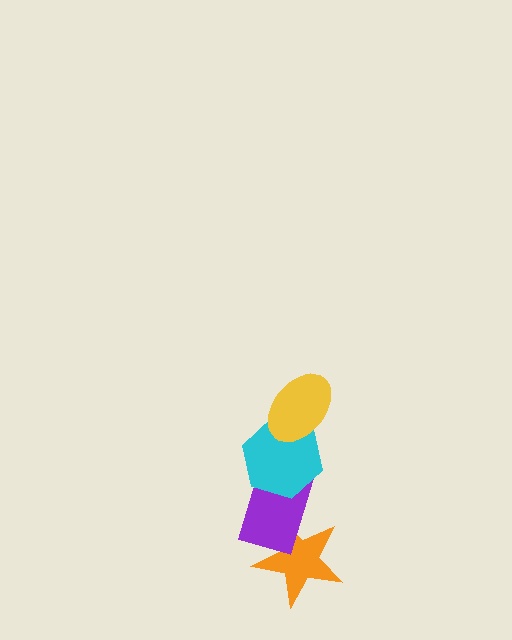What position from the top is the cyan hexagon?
The cyan hexagon is 2nd from the top.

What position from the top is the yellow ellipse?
The yellow ellipse is 1st from the top.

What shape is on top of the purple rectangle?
The cyan hexagon is on top of the purple rectangle.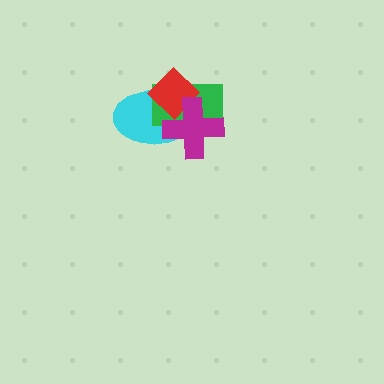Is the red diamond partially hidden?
Yes, it is partially covered by another shape.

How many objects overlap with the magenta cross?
3 objects overlap with the magenta cross.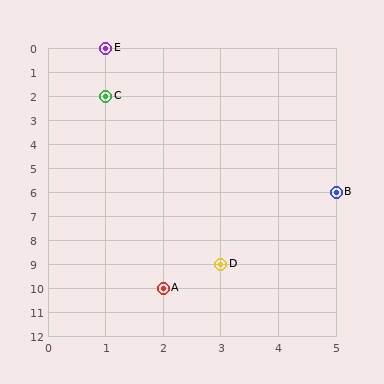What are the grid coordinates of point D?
Point D is at grid coordinates (3, 9).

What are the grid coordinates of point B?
Point B is at grid coordinates (5, 6).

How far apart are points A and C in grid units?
Points A and C are 1 column and 8 rows apart (about 8.1 grid units diagonally).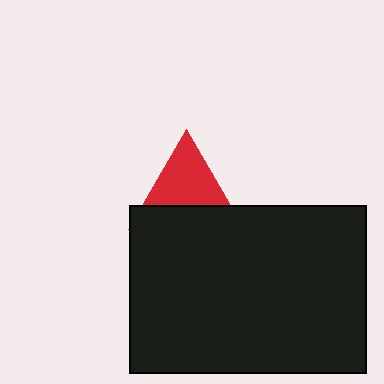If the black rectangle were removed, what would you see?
You would see the complete red triangle.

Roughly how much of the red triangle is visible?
About half of it is visible (roughly 58%).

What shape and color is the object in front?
The object in front is a black rectangle.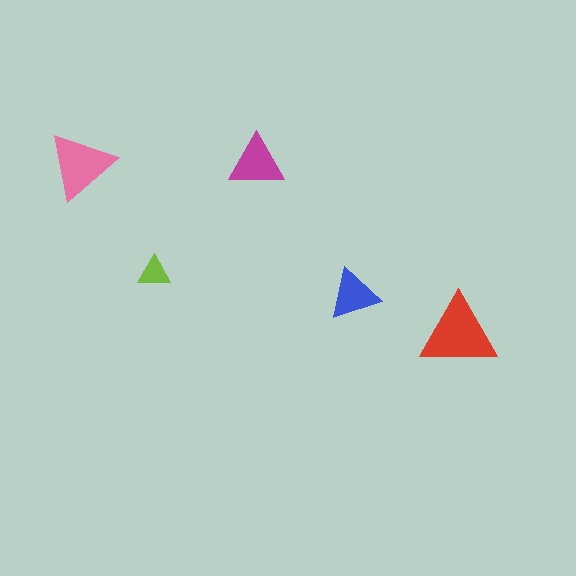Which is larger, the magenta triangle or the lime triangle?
The magenta one.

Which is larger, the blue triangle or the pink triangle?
The pink one.